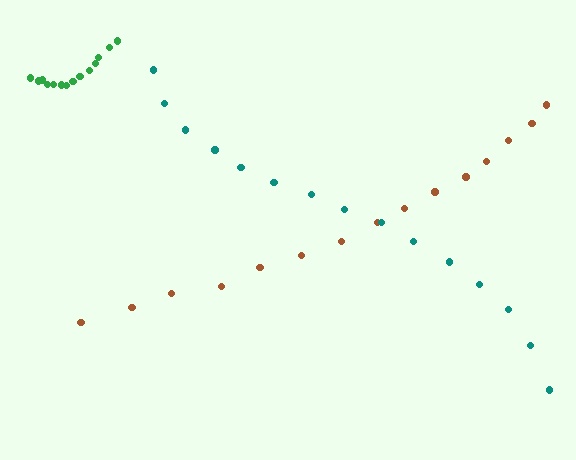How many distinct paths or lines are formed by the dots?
There are 3 distinct paths.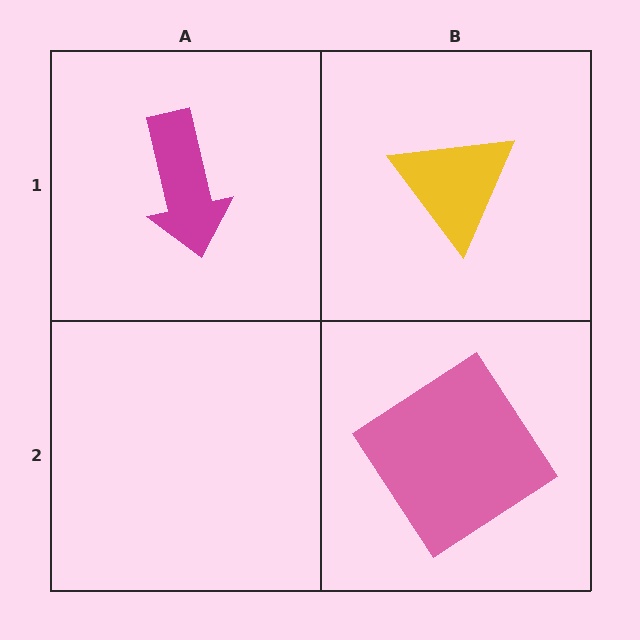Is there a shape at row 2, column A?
No, that cell is empty.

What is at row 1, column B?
A yellow triangle.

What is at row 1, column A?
A magenta arrow.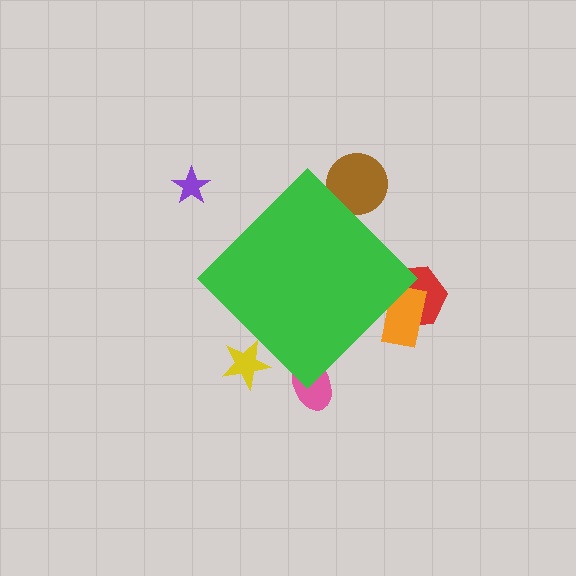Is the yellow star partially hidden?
Yes, the yellow star is partially hidden behind the green diamond.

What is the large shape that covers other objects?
A green diamond.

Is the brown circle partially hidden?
Yes, the brown circle is partially hidden behind the green diamond.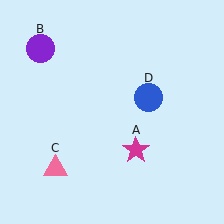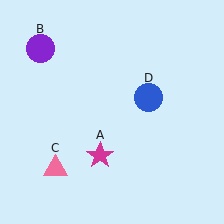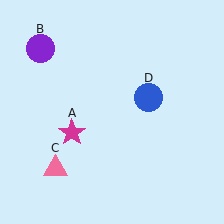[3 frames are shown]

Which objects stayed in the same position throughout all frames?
Purple circle (object B) and pink triangle (object C) and blue circle (object D) remained stationary.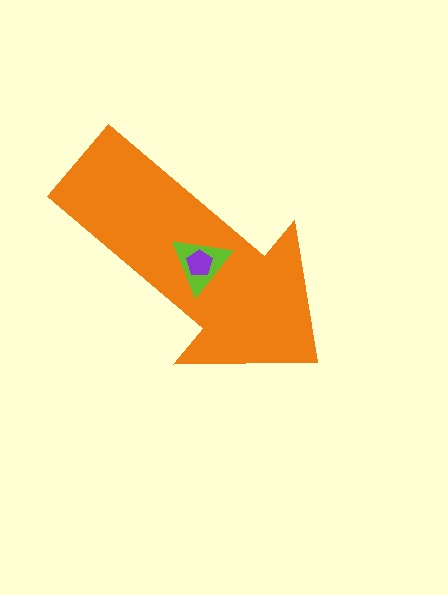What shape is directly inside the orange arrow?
The lime triangle.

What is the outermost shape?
The orange arrow.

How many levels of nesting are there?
3.